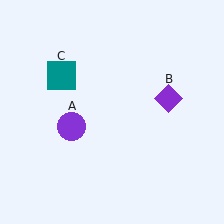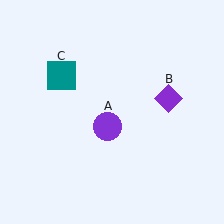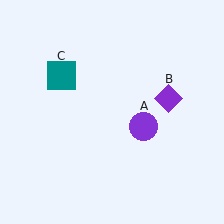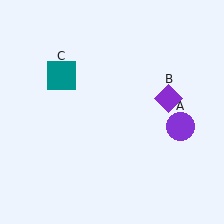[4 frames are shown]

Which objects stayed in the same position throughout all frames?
Purple diamond (object B) and teal square (object C) remained stationary.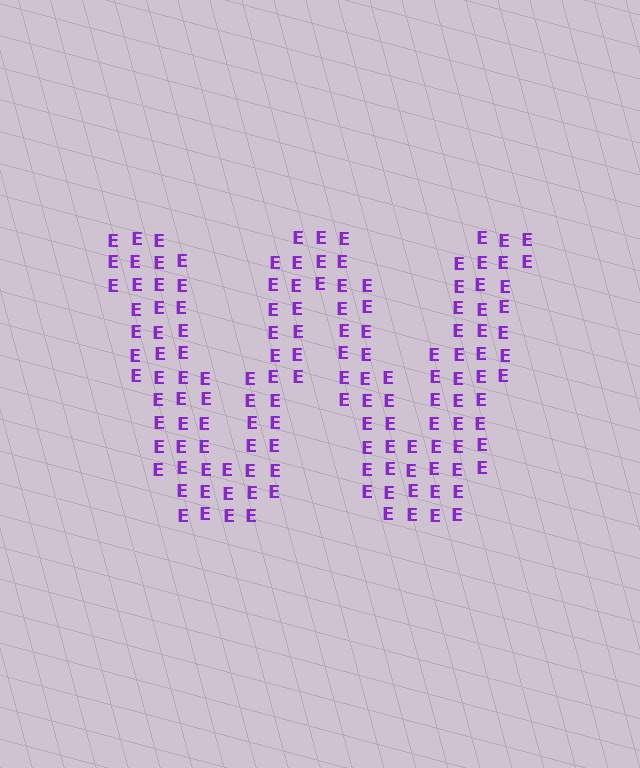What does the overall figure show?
The overall figure shows the letter W.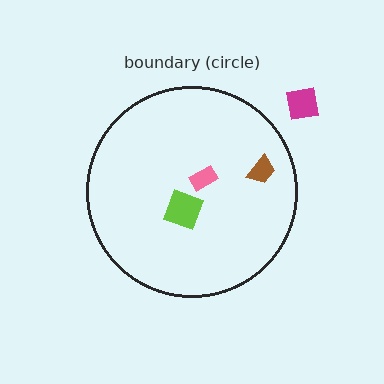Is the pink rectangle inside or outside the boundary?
Inside.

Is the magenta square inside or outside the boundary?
Outside.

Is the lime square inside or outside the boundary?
Inside.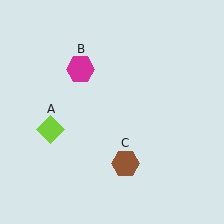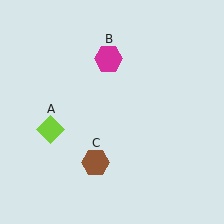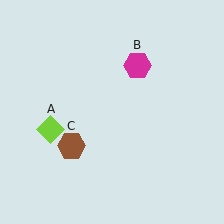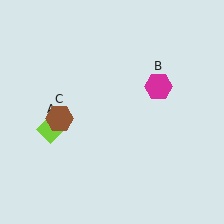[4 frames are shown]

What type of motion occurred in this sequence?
The magenta hexagon (object B), brown hexagon (object C) rotated clockwise around the center of the scene.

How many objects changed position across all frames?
2 objects changed position: magenta hexagon (object B), brown hexagon (object C).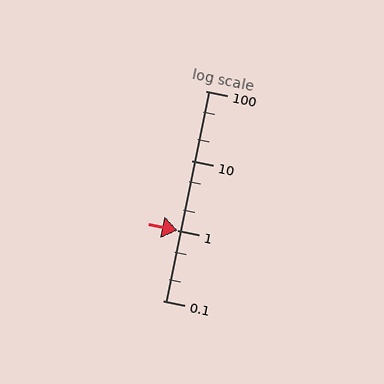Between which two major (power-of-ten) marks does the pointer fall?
The pointer is between 1 and 10.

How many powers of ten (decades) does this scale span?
The scale spans 3 decades, from 0.1 to 100.